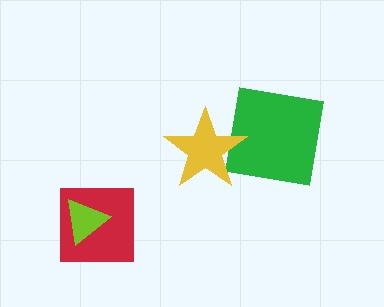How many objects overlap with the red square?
1 object overlaps with the red square.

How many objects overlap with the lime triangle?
1 object overlaps with the lime triangle.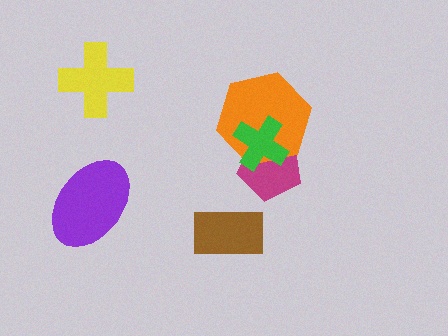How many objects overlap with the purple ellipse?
0 objects overlap with the purple ellipse.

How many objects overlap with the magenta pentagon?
2 objects overlap with the magenta pentagon.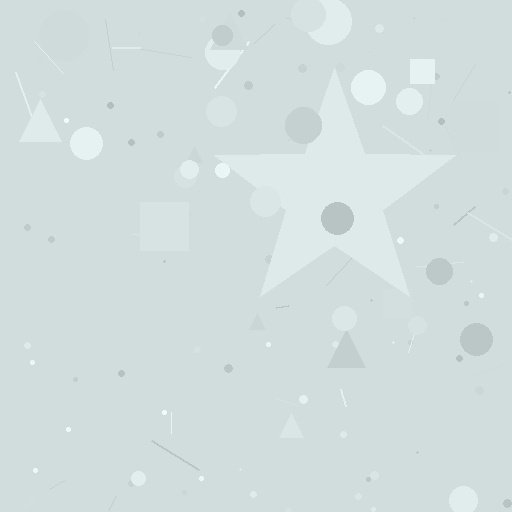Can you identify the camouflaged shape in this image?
The camouflaged shape is a star.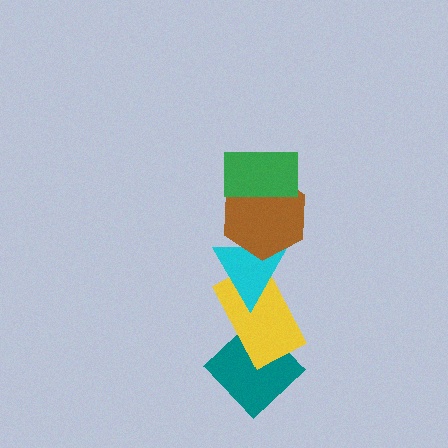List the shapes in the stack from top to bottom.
From top to bottom: the green rectangle, the brown hexagon, the cyan triangle, the yellow rectangle, the teal diamond.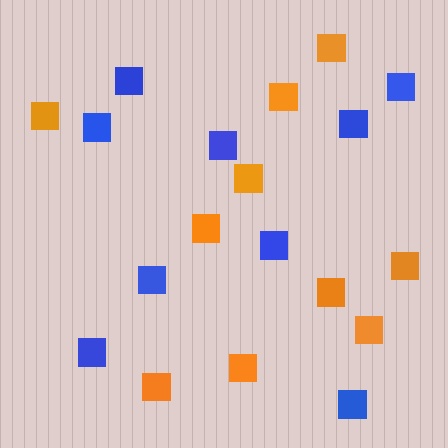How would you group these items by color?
There are 2 groups: one group of orange squares (10) and one group of blue squares (9).